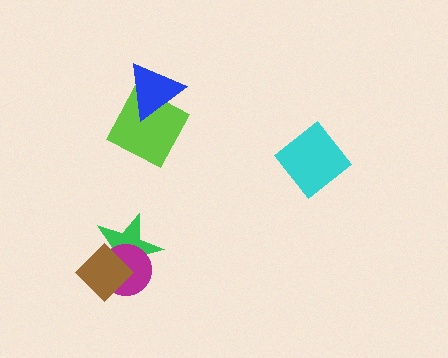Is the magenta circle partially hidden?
Yes, it is partially covered by another shape.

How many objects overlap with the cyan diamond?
0 objects overlap with the cyan diamond.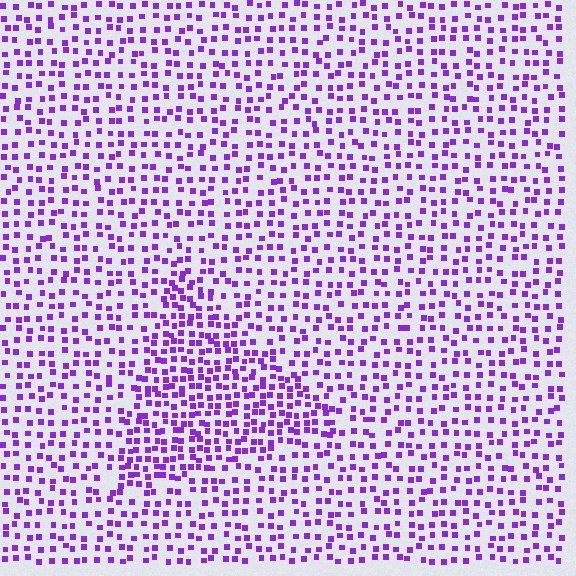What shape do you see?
I see a triangle.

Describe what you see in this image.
The image contains small purple elements arranged at two different densities. A triangle-shaped region is visible where the elements are more densely packed than the surrounding area.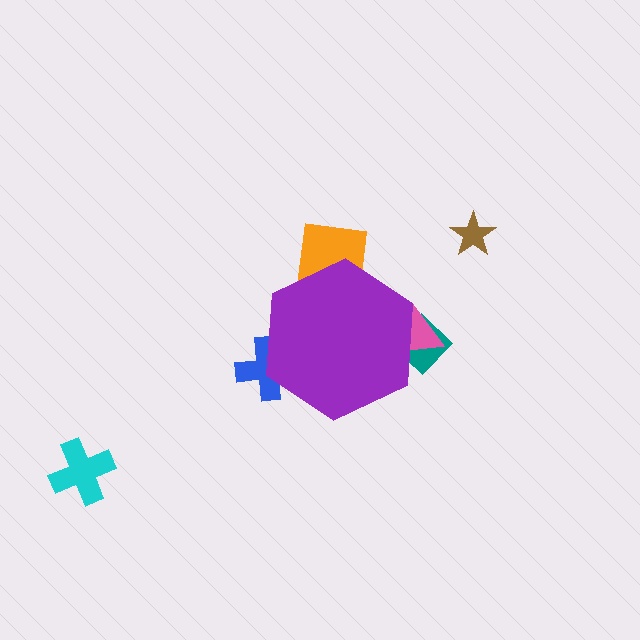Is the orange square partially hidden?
Yes, the orange square is partially hidden behind the purple hexagon.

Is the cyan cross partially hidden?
No, the cyan cross is fully visible.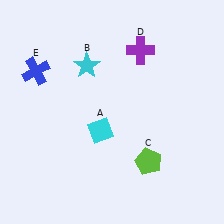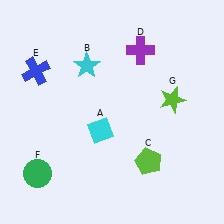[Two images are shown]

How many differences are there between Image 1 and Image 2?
There are 2 differences between the two images.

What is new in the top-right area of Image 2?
A lime star (G) was added in the top-right area of Image 2.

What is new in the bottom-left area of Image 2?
A green circle (F) was added in the bottom-left area of Image 2.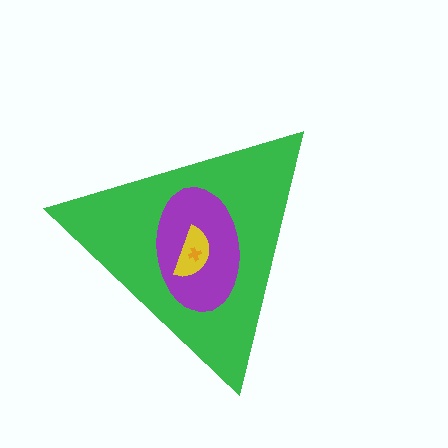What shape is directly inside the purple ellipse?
The yellow semicircle.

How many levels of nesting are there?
4.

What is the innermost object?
The orange cross.